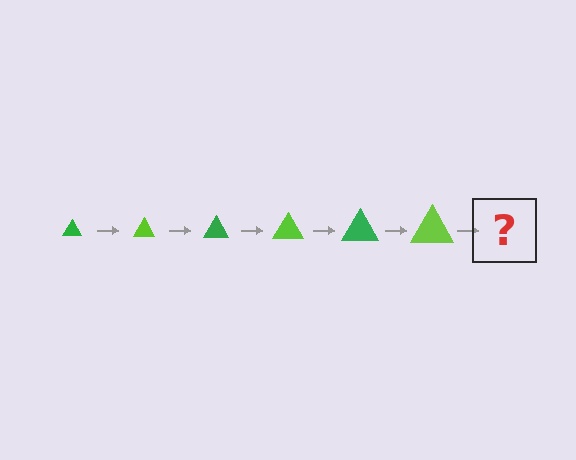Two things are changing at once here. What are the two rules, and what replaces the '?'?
The two rules are that the triangle grows larger each step and the color cycles through green and lime. The '?' should be a green triangle, larger than the previous one.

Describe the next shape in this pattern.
It should be a green triangle, larger than the previous one.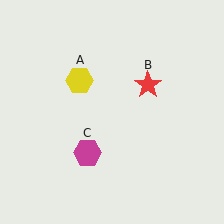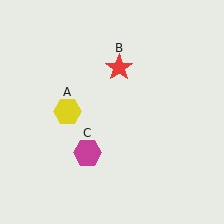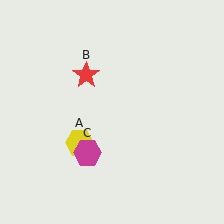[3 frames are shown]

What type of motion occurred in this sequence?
The yellow hexagon (object A), red star (object B) rotated counterclockwise around the center of the scene.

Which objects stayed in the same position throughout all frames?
Magenta hexagon (object C) remained stationary.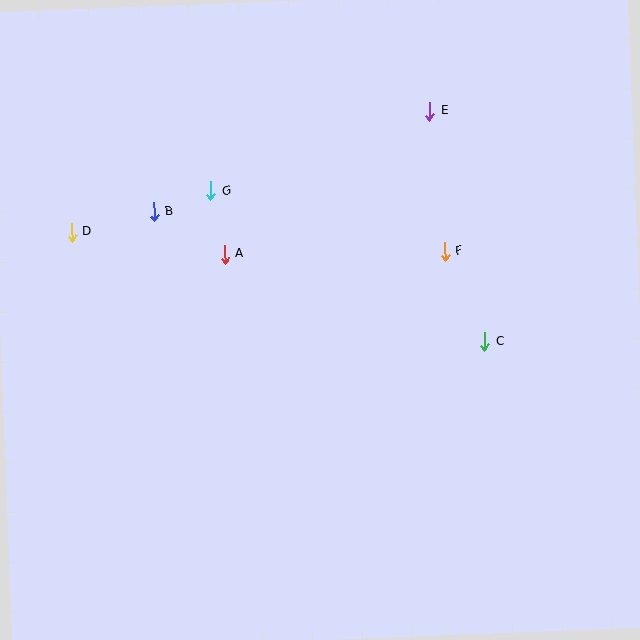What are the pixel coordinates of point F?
Point F is at (445, 251).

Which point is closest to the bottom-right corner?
Point C is closest to the bottom-right corner.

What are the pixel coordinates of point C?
Point C is at (484, 341).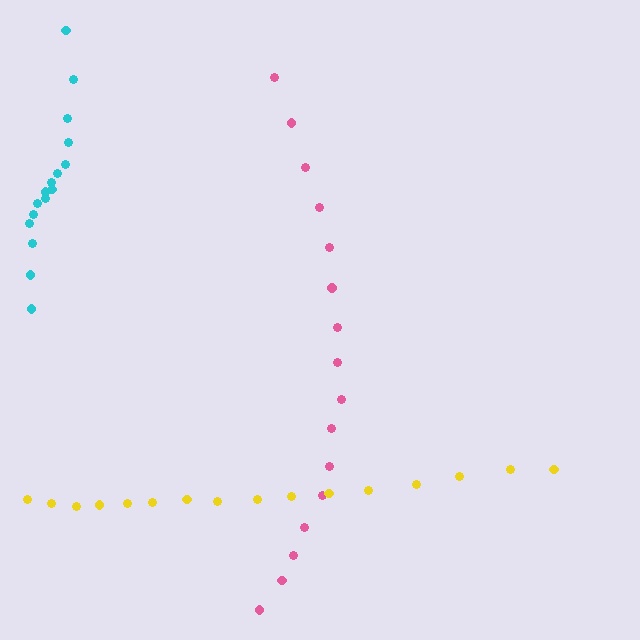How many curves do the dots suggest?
There are 3 distinct paths.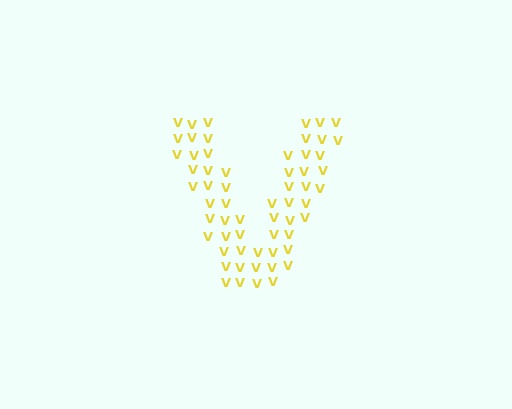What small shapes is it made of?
It is made of small letter V's.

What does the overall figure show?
The overall figure shows the letter V.